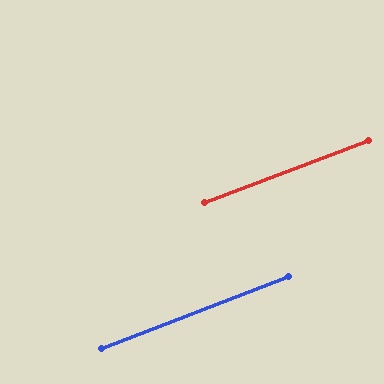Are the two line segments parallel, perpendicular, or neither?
Parallel — their directions differ by only 0.1°.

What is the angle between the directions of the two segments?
Approximately 0 degrees.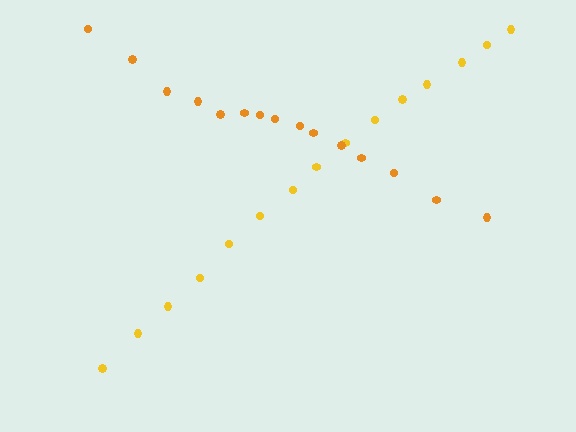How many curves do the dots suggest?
There are 2 distinct paths.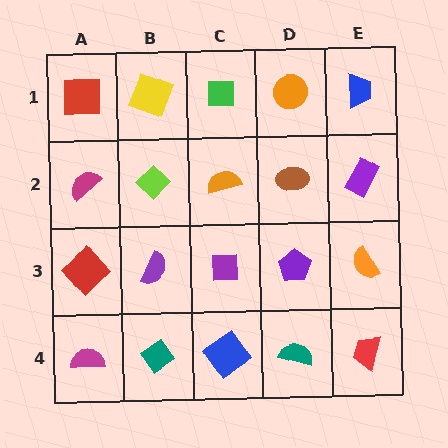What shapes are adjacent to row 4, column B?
A purple semicircle (row 3, column B), a magenta semicircle (row 4, column A), a blue diamond (row 4, column C).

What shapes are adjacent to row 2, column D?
An orange circle (row 1, column D), a purple pentagon (row 3, column D), an orange semicircle (row 2, column C), a purple rectangle (row 2, column E).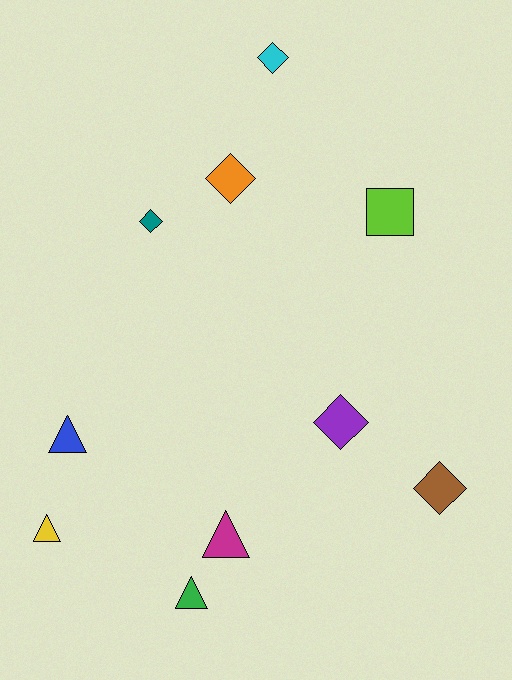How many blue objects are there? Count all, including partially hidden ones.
There is 1 blue object.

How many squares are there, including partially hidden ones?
There is 1 square.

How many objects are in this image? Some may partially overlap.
There are 10 objects.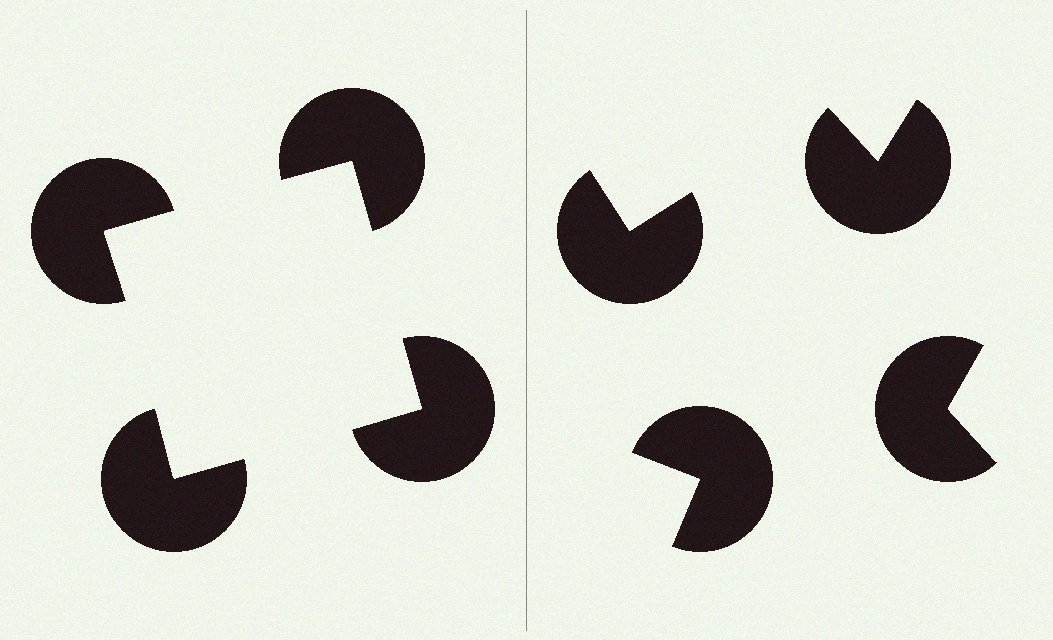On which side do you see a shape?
An illusory square appears on the left side. On the right side the wedge cuts are rotated, so no coherent shape forms.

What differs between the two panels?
The pac-man discs are positioned identically on both sides; only the wedge orientations differ. On the left they align to a square; on the right they are misaligned.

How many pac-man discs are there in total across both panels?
8 — 4 on each side.